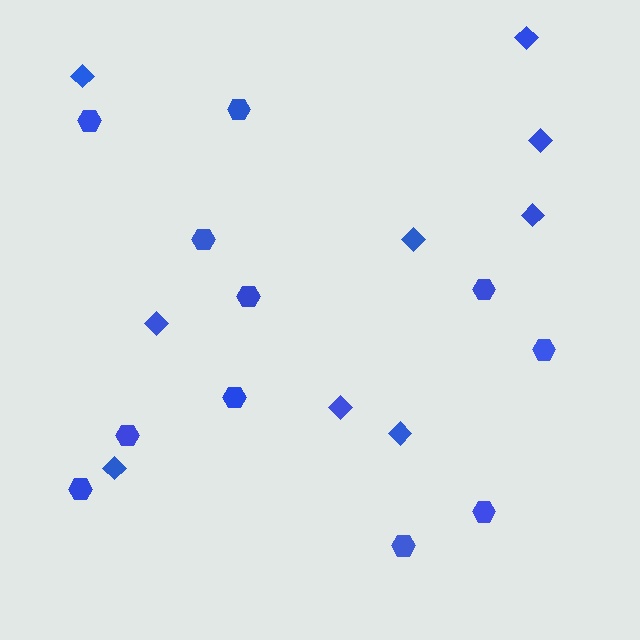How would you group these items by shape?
There are 2 groups: one group of diamonds (9) and one group of hexagons (11).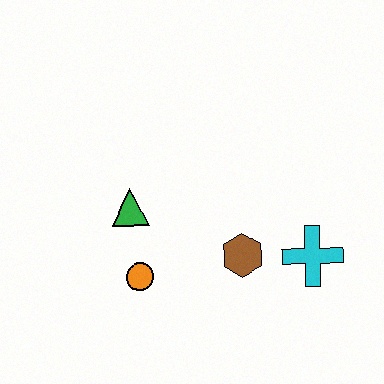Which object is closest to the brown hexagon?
The cyan cross is closest to the brown hexagon.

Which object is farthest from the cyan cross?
The green triangle is farthest from the cyan cross.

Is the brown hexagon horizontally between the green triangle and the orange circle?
No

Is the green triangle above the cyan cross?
Yes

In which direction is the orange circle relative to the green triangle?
The orange circle is below the green triangle.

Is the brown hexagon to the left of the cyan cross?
Yes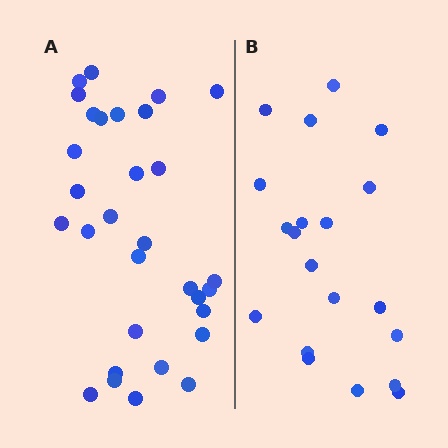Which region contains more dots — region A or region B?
Region A (the left region) has more dots.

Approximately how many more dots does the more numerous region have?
Region A has roughly 12 or so more dots than region B.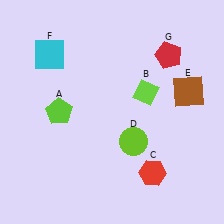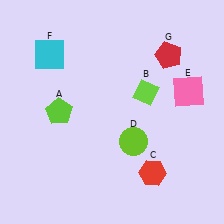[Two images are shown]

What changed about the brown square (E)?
In Image 1, E is brown. In Image 2, it changed to pink.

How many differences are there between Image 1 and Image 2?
There is 1 difference between the two images.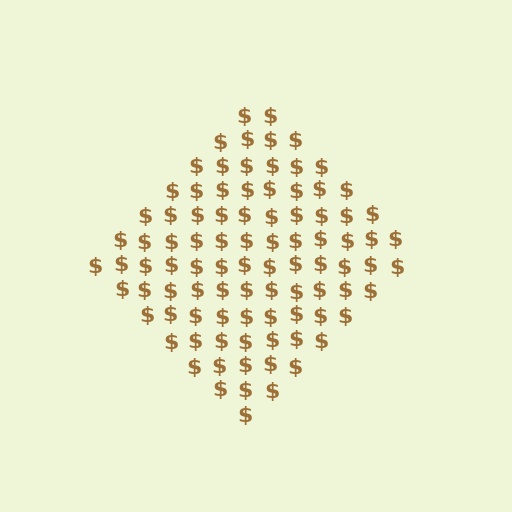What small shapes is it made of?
It is made of small dollar signs.